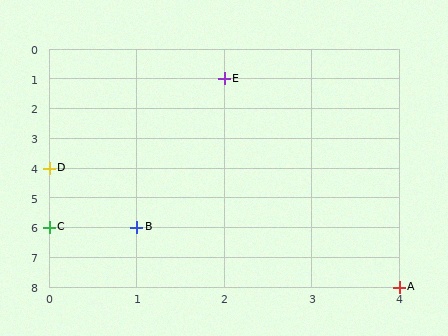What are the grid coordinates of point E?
Point E is at grid coordinates (2, 1).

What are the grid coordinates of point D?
Point D is at grid coordinates (0, 4).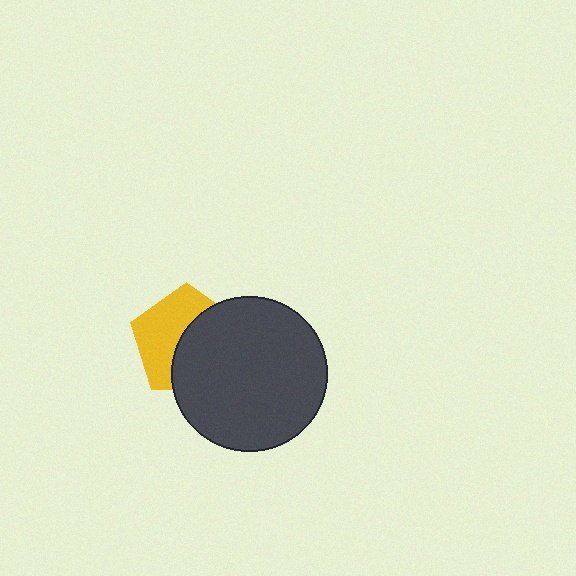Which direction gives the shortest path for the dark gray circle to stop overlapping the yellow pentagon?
Moving right gives the shortest separation.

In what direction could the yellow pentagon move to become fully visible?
The yellow pentagon could move left. That would shift it out from behind the dark gray circle entirely.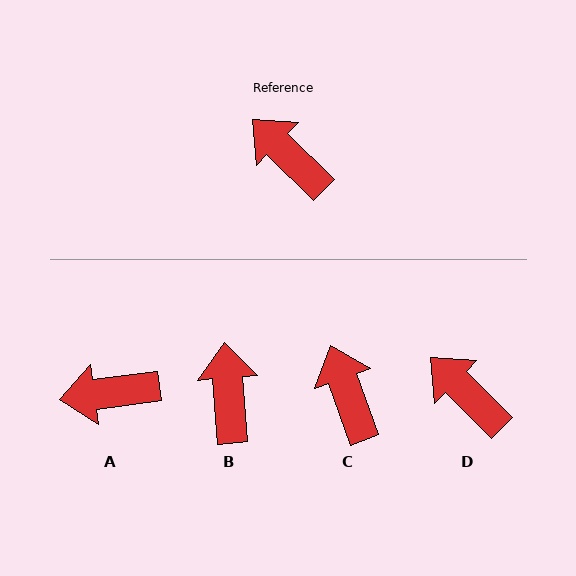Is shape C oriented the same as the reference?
No, it is off by about 25 degrees.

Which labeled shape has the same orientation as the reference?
D.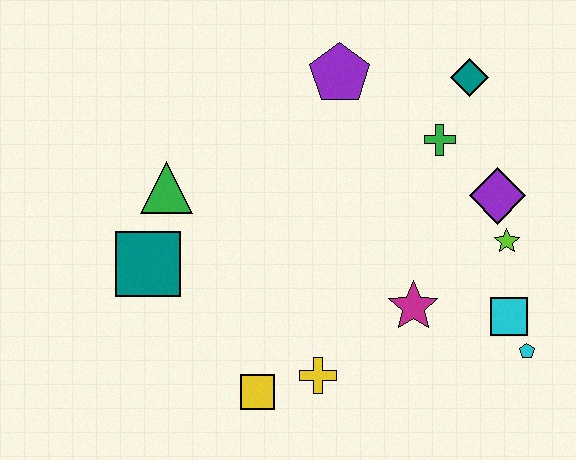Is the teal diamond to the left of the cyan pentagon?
Yes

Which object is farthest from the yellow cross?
The teal diamond is farthest from the yellow cross.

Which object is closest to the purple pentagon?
The green cross is closest to the purple pentagon.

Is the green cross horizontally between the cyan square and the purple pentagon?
Yes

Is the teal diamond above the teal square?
Yes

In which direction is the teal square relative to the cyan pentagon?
The teal square is to the left of the cyan pentagon.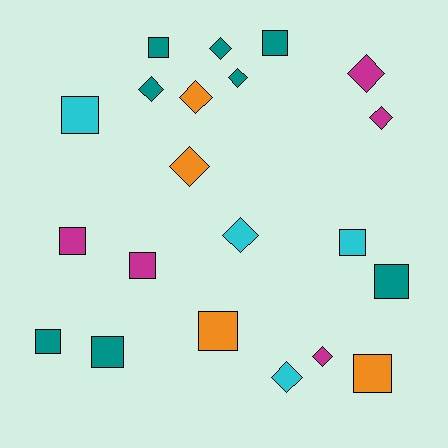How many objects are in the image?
There are 21 objects.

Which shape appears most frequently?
Square, with 11 objects.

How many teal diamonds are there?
There are 3 teal diamonds.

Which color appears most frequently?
Teal, with 8 objects.